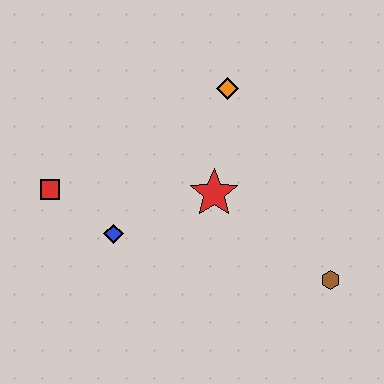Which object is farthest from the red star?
The red square is farthest from the red star.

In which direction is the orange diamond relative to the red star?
The orange diamond is above the red star.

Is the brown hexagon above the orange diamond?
No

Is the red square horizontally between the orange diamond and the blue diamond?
No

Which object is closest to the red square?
The blue diamond is closest to the red square.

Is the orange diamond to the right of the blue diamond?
Yes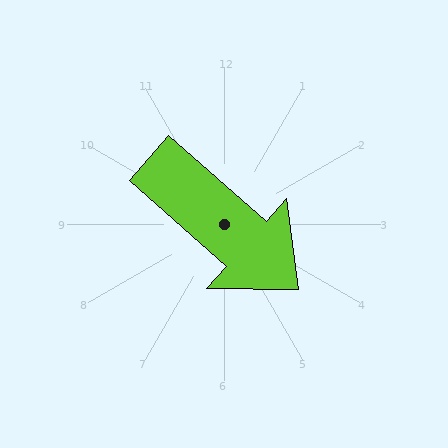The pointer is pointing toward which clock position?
Roughly 4 o'clock.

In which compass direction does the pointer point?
Southeast.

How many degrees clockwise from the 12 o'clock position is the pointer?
Approximately 131 degrees.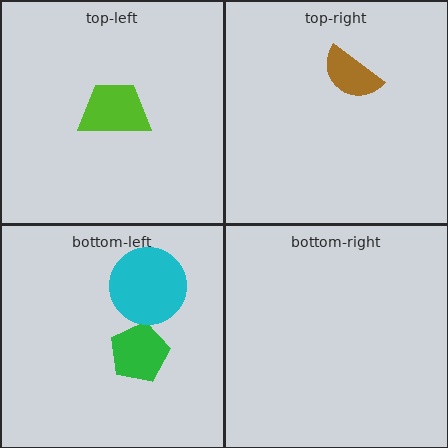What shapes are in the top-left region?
The lime trapezoid.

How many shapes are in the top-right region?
1.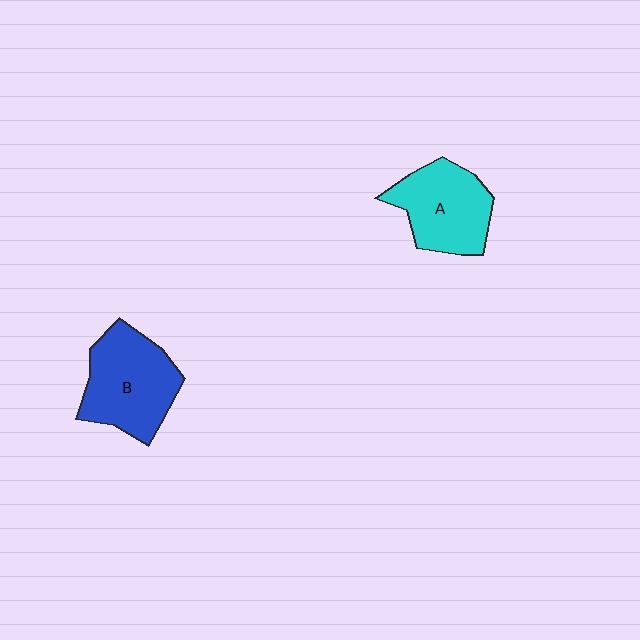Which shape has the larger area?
Shape B (blue).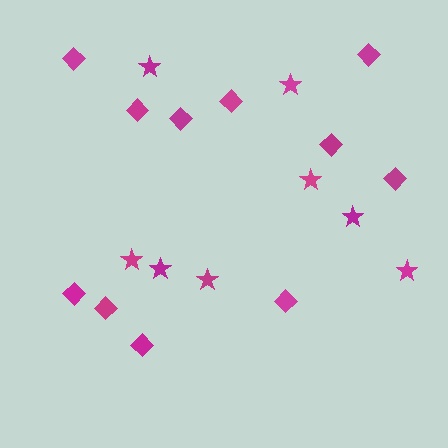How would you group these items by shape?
There are 2 groups: one group of diamonds (11) and one group of stars (8).